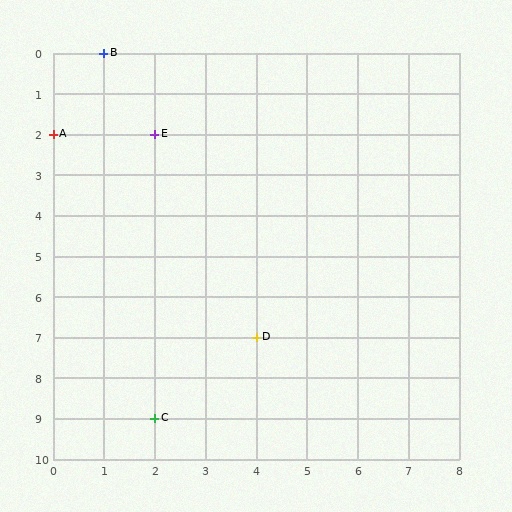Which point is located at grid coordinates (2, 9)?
Point C is at (2, 9).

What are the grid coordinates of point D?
Point D is at grid coordinates (4, 7).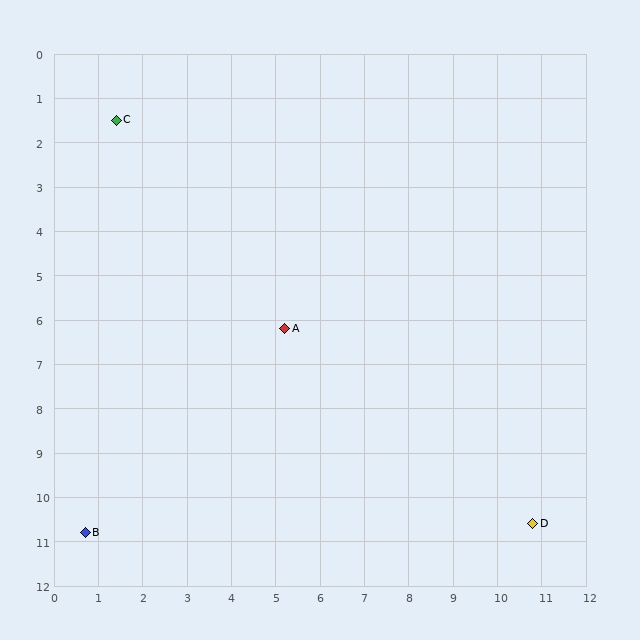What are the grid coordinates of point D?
Point D is at approximately (10.8, 10.6).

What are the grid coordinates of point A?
Point A is at approximately (5.2, 6.2).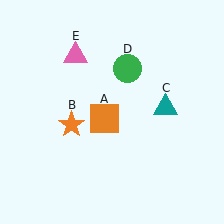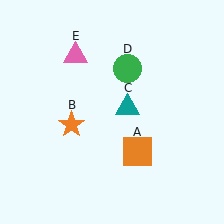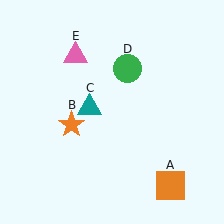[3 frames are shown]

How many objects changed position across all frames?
2 objects changed position: orange square (object A), teal triangle (object C).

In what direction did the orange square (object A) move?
The orange square (object A) moved down and to the right.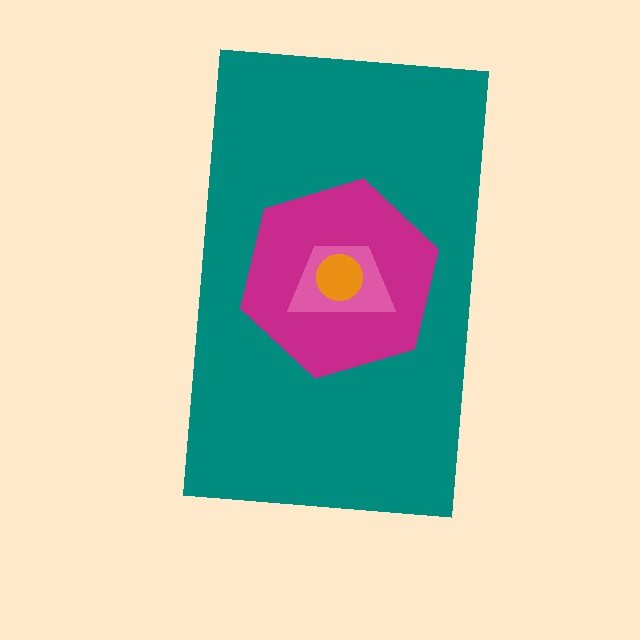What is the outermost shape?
The teal rectangle.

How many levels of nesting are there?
4.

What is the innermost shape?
The orange circle.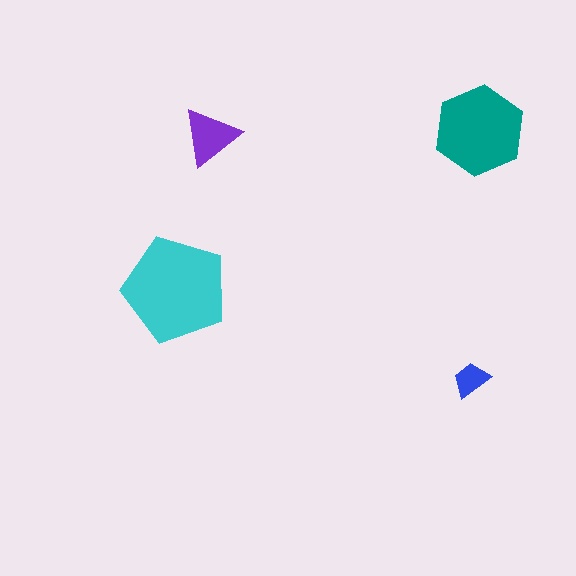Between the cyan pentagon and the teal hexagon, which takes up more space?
The cyan pentagon.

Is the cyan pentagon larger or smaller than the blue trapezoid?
Larger.